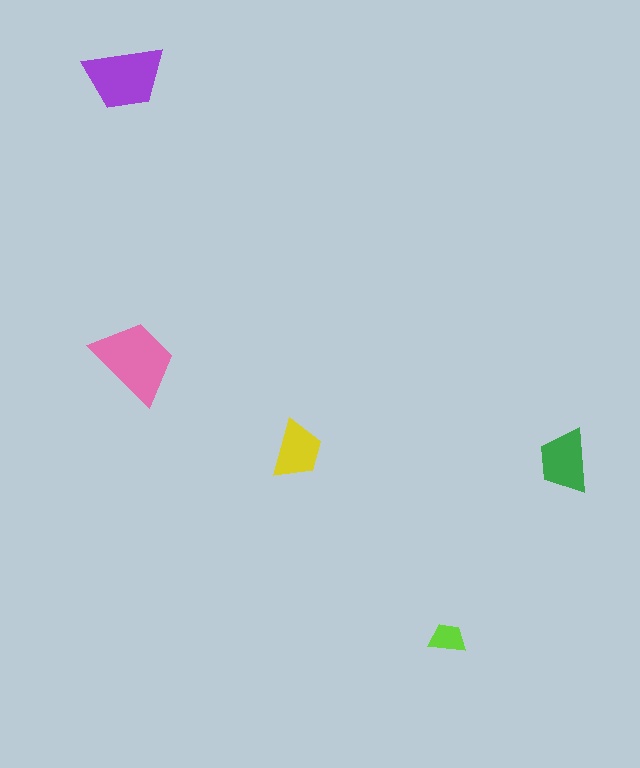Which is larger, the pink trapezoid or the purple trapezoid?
The pink one.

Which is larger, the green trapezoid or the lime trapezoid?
The green one.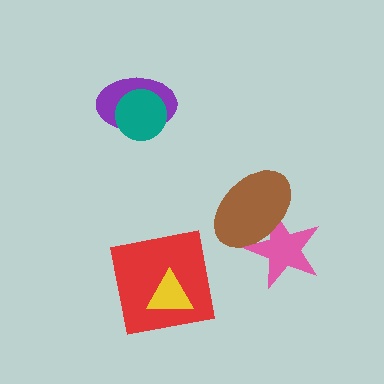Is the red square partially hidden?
Yes, it is partially covered by another shape.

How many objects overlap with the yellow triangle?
1 object overlaps with the yellow triangle.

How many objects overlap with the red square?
1 object overlaps with the red square.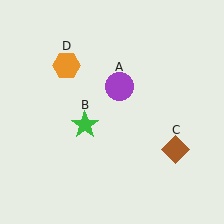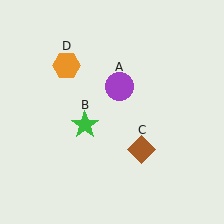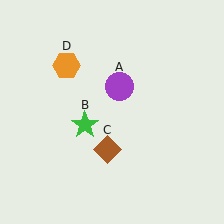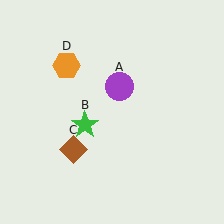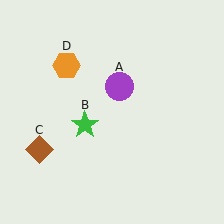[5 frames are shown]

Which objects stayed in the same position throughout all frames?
Purple circle (object A) and green star (object B) and orange hexagon (object D) remained stationary.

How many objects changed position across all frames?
1 object changed position: brown diamond (object C).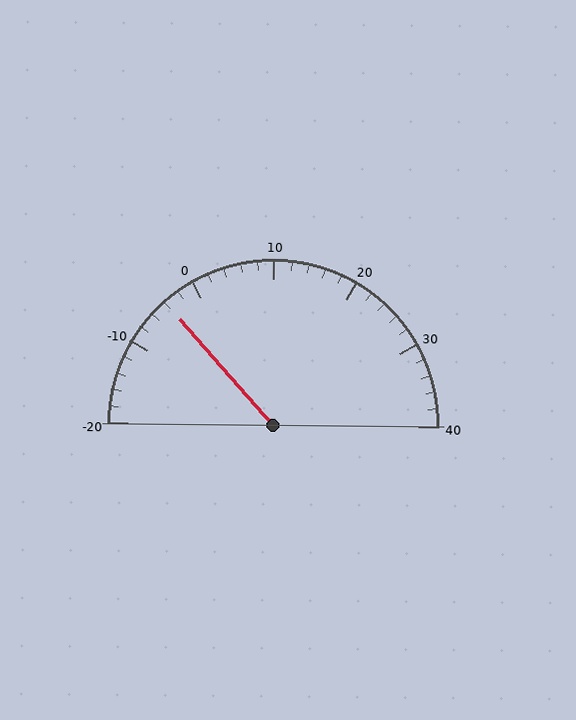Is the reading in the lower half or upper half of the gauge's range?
The reading is in the lower half of the range (-20 to 40).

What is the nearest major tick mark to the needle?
The nearest major tick mark is 0.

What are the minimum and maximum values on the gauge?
The gauge ranges from -20 to 40.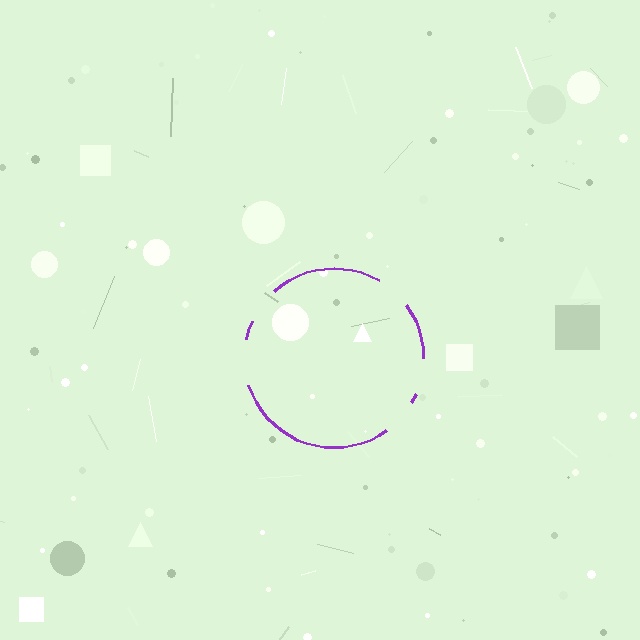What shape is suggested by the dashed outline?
The dashed outline suggests a circle.